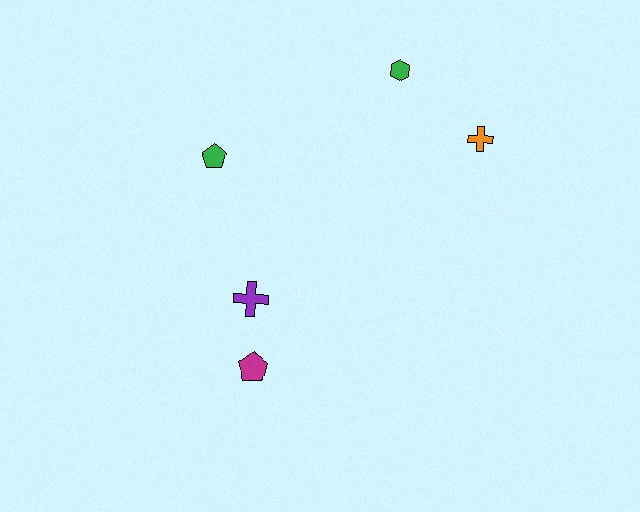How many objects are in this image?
There are 5 objects.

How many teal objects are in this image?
There are no teal objects.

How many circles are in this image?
There are no circles.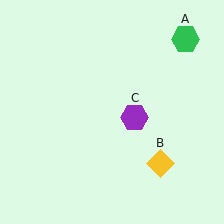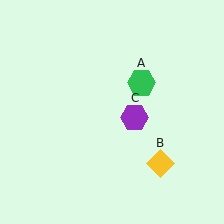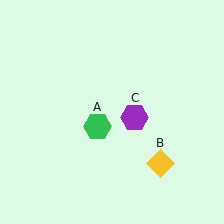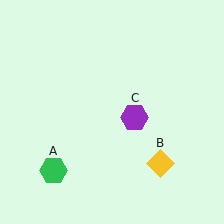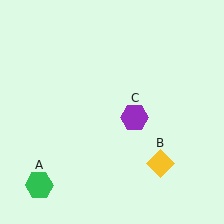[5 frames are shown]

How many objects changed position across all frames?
1 object changed position: green hexagon (object A).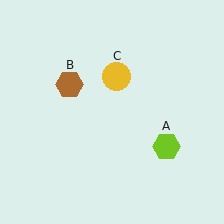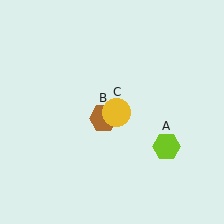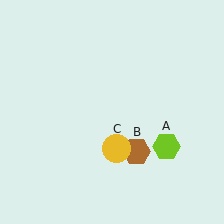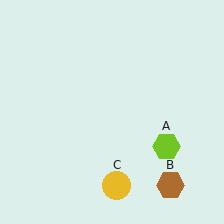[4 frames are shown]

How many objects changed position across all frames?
2 objects changed position: brown hexagon (object B), yellow circle (object C).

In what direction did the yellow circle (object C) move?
The yellow circle (object C) moved down.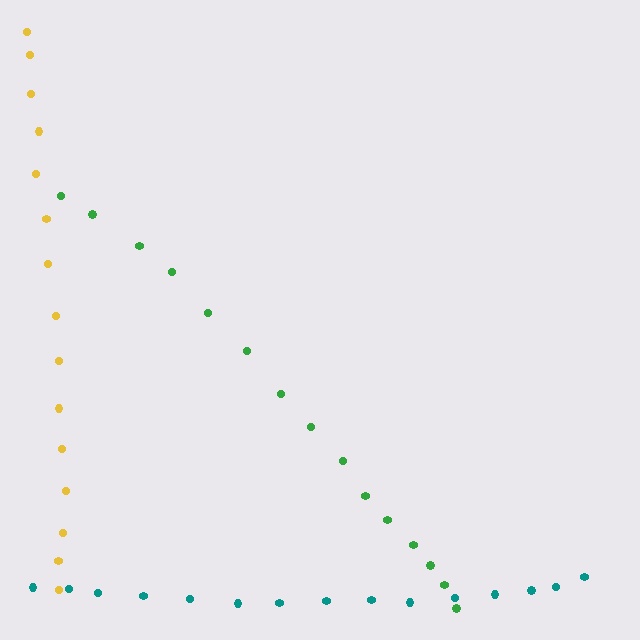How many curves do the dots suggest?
There are 3 distinct paths.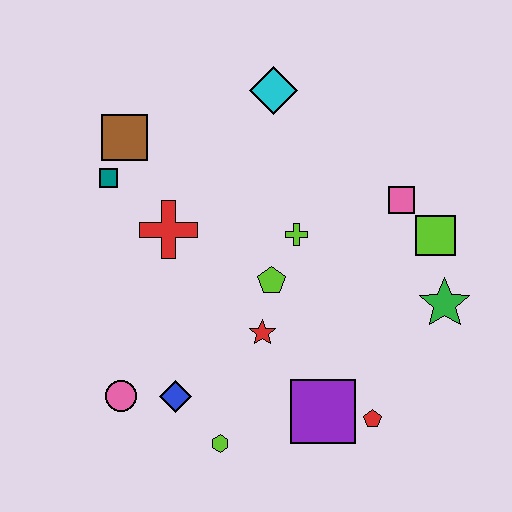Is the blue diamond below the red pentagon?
No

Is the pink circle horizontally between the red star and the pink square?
No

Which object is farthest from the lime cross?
The pink circle is farthest from the lime cross.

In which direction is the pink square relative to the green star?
The pink square is above the green star.